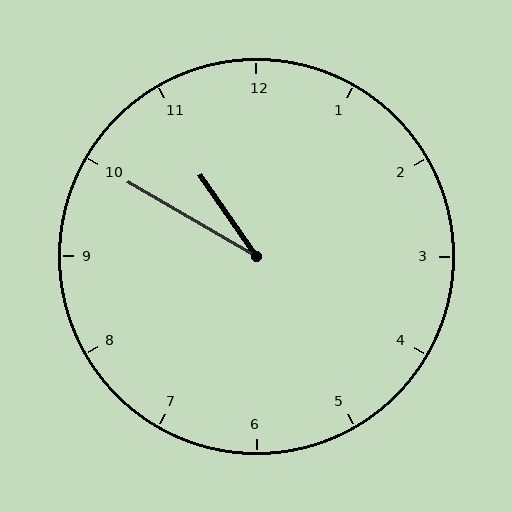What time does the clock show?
10:50.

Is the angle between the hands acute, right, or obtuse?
It is acute.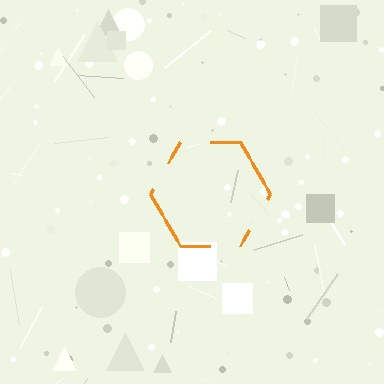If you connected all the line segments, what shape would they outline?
They would outline a hexagon.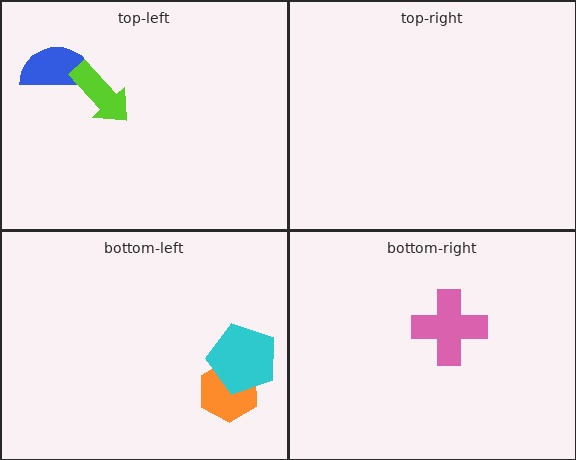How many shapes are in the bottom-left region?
2.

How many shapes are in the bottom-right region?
1.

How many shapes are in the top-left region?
2.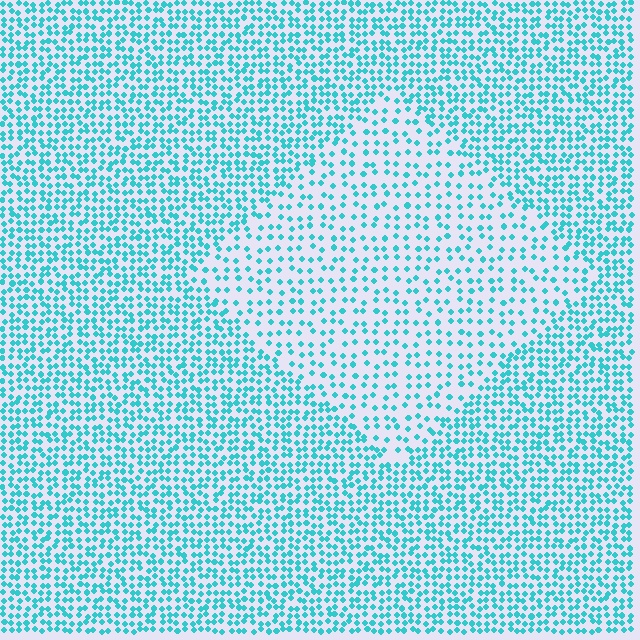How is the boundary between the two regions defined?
The boundary is defined by a change in element density (approximately 2.0x ratio). All elements are the same color, size, and shape.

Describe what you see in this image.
The image contains small cyan elements arranged at two different densities. A diamond-shaped region is visible where the elements are less densely packed than the surrounding area.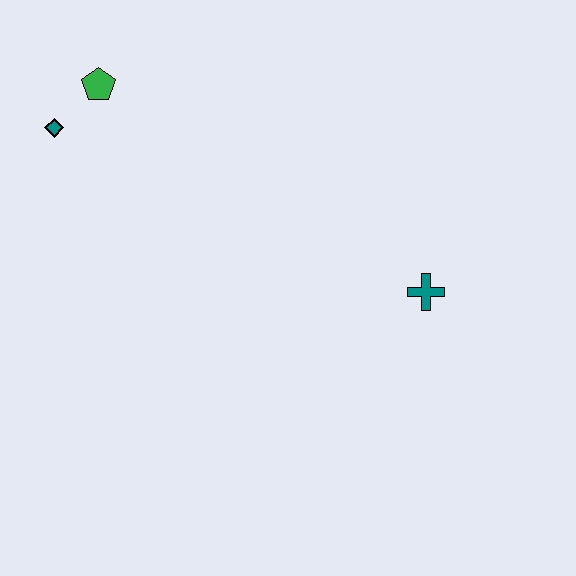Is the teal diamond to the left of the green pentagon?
Yes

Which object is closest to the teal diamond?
The green pentagon is closest to the teal diamond.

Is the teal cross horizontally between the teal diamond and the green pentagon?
No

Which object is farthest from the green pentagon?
The teal cross is farthest from the green pentagon.